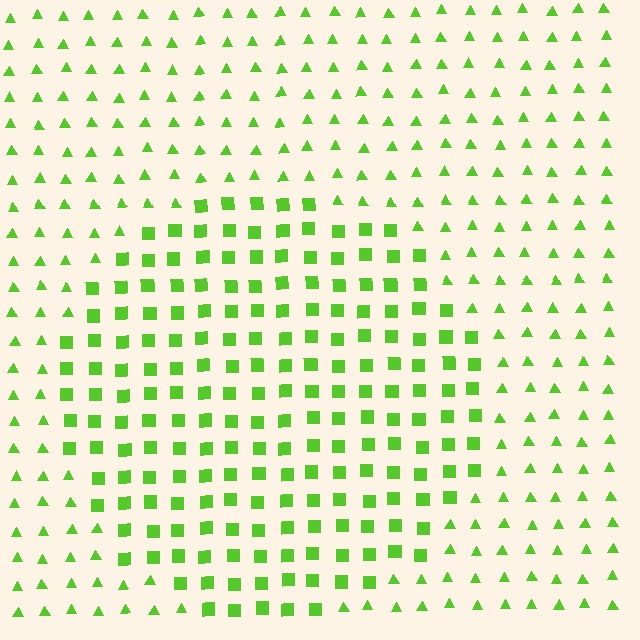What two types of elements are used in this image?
The image uses squares inside the circle region and triangles outside it.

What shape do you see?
I see a circle.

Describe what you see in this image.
The image is filled with small lime elements arranged in a uniform grid. A circle-shaped region contains squares, while the surrounding area contains triangles. The boundary is defined purely by the change in element shape.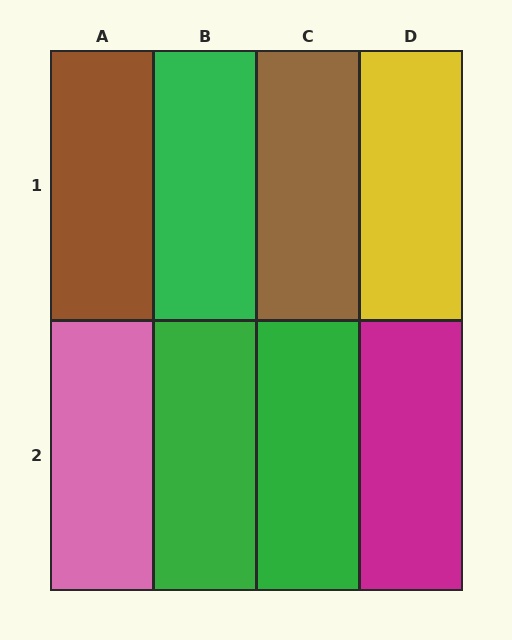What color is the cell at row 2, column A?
Pink.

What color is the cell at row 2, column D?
Magenta.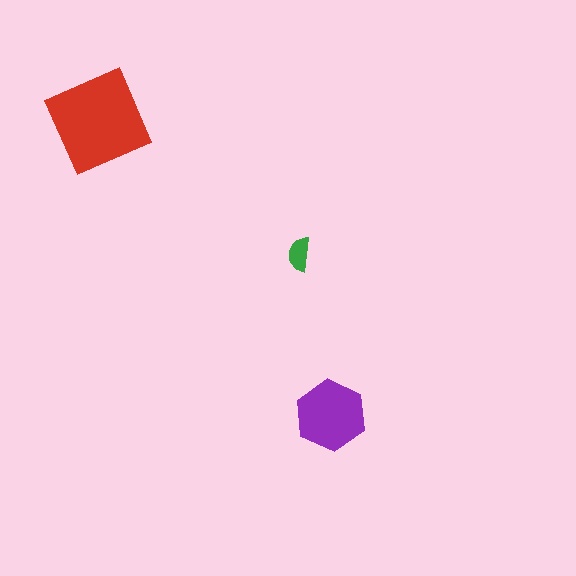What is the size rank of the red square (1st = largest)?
1st.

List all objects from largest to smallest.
The red square, the purple hexagon, the green semicircle.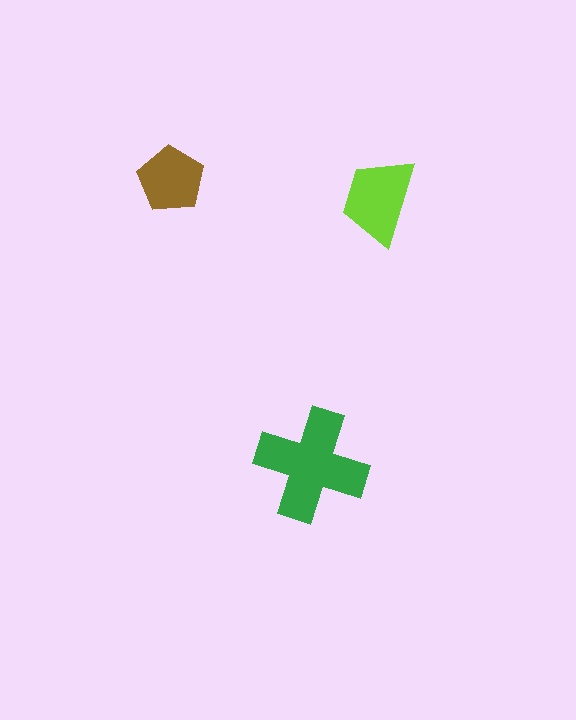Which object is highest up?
The brown pentagon is topmost.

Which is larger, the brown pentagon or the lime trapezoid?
The lime trapezoid.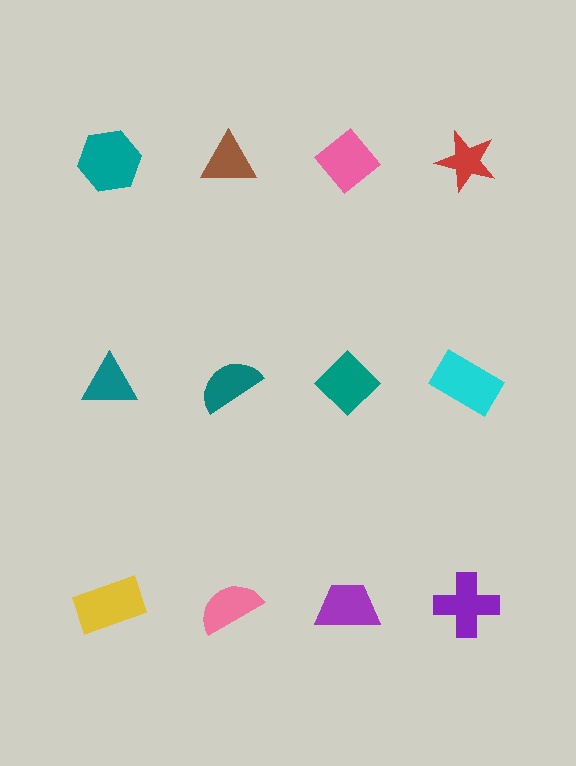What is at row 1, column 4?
A red star.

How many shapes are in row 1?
4 shapes.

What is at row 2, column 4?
A cyan rectangle.